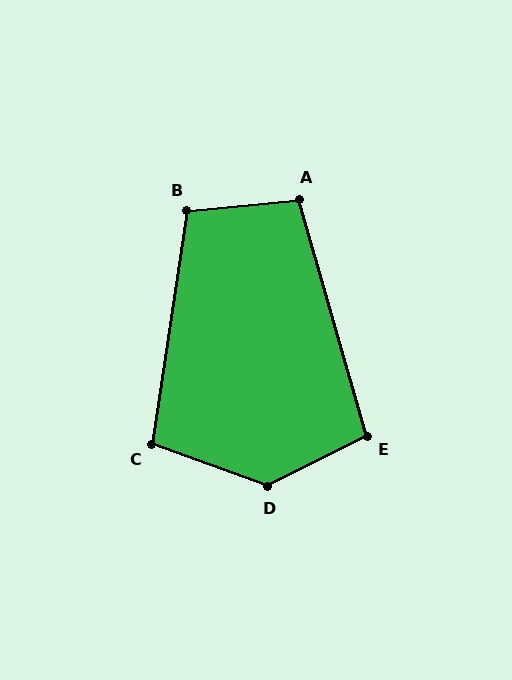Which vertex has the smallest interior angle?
A, at approximately 101 degrees.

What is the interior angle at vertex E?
Approximately 101 degrees (obtuse).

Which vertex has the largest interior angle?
D, at approximately 133 degrees.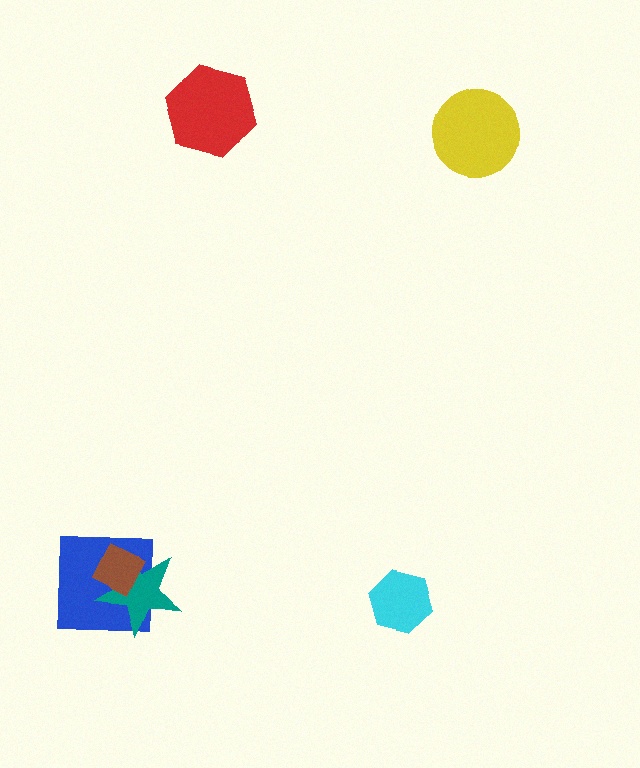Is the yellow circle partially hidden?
No, no other shape covers it.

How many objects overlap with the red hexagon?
0 objects overlap with the red hexagon.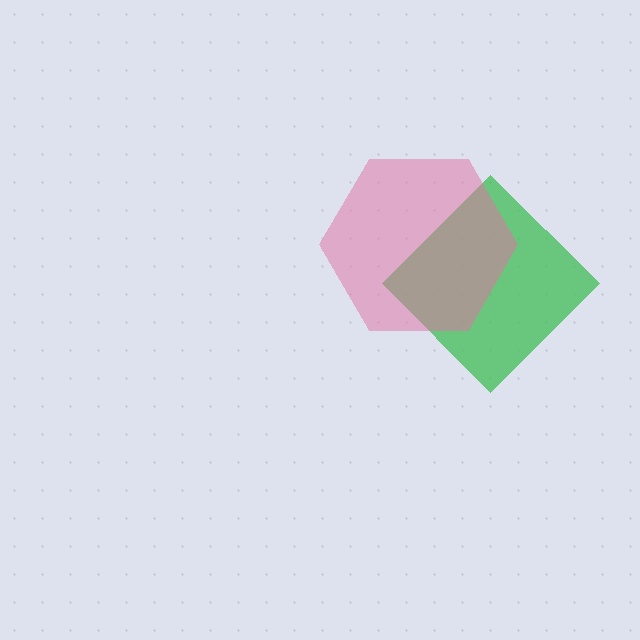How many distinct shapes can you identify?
There are 2 distinct shapes: a green diamond, a pink hexagon.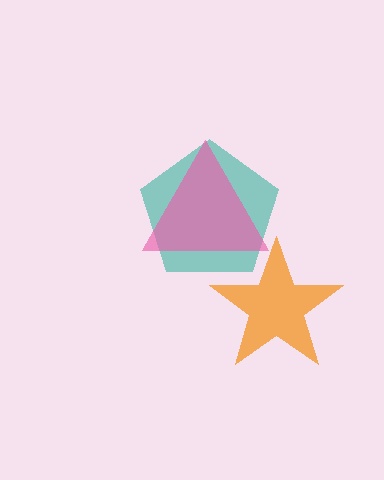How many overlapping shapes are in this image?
There are 3 overlapping shapes in the image.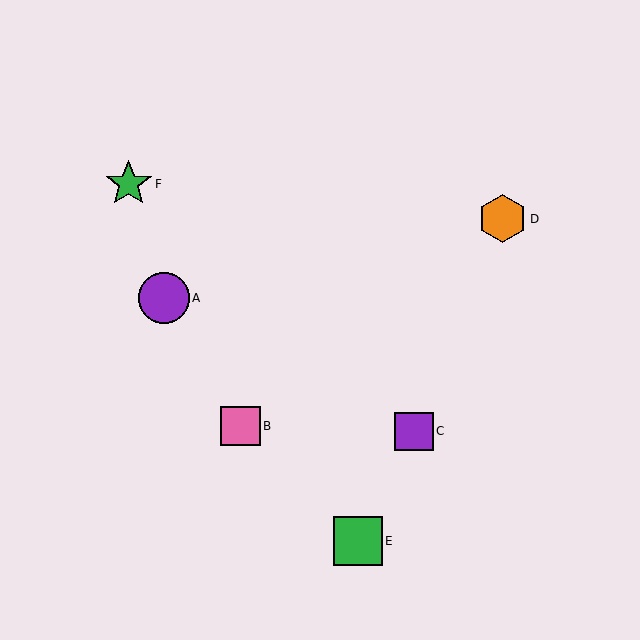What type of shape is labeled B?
Shape B is a pink square.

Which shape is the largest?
The purple circle (labeled A) is the largest.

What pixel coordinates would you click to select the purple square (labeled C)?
Click at (414, 431) to select the purple square C.